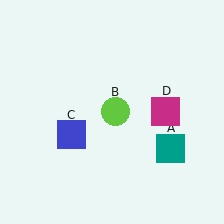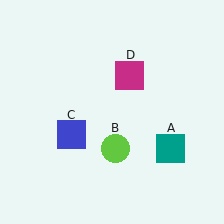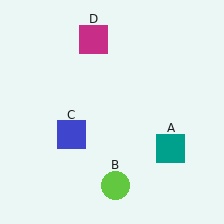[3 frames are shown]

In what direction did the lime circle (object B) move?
The lime circle (object B) moved down.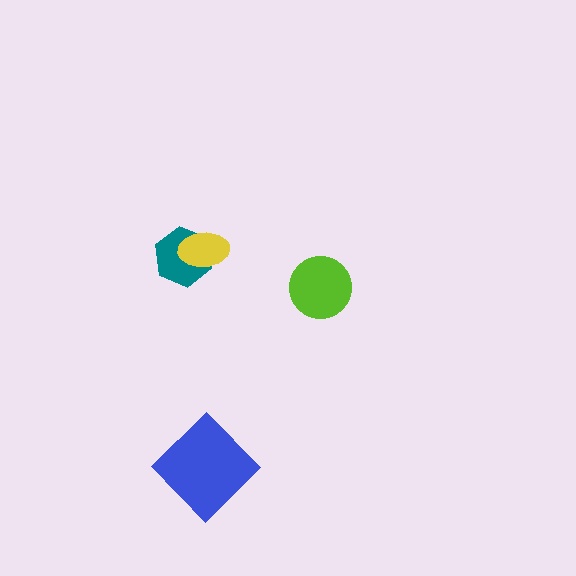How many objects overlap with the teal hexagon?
1 object overlaps with the teal hexagon.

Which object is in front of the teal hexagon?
The yellow ellipse is in front of the teal hexagon.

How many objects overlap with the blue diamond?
0 objects overlap with the blue diamond.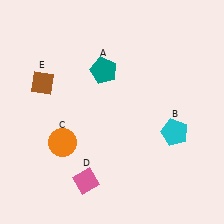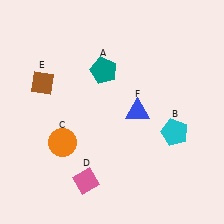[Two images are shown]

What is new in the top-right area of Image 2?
A blue triangle (F) was added in the top-right area of Image 2.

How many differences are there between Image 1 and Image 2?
There is 1 difference between the two images.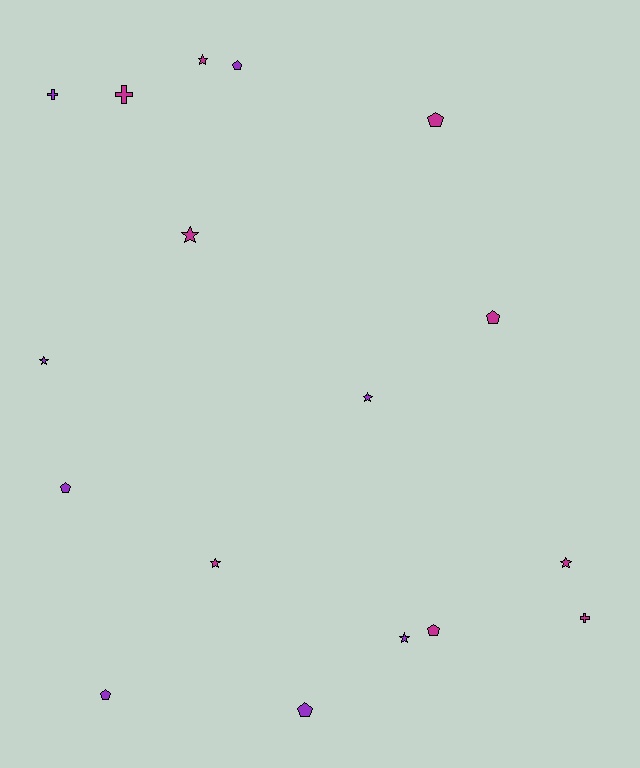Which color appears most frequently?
Magenta, with 9 objects.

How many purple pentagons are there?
There are 4 purple pentagons.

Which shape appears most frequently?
Pentagon, with 7 objects.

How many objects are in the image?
There are 17 objects.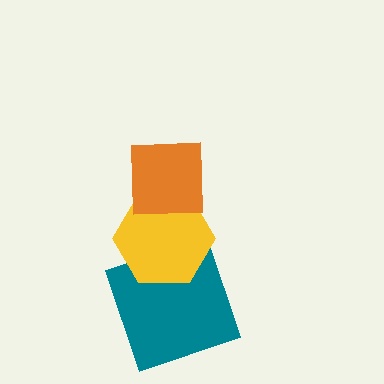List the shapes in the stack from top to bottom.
From top to bottom: the orange square, the yellow hexagon, the teal square.